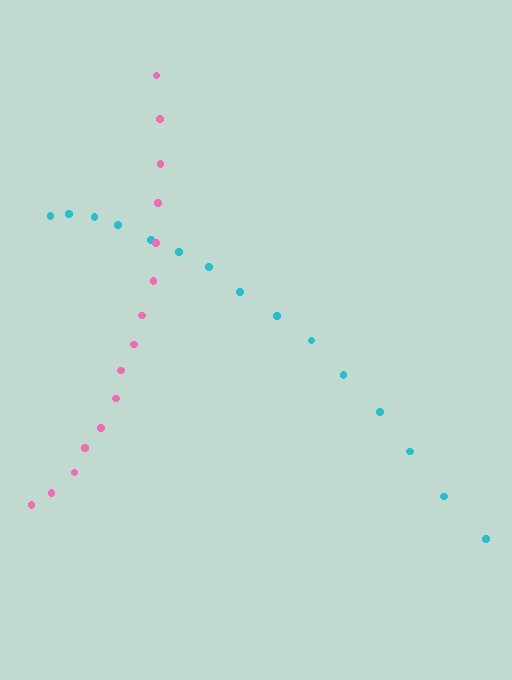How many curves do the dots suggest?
There are 2 distinct paths.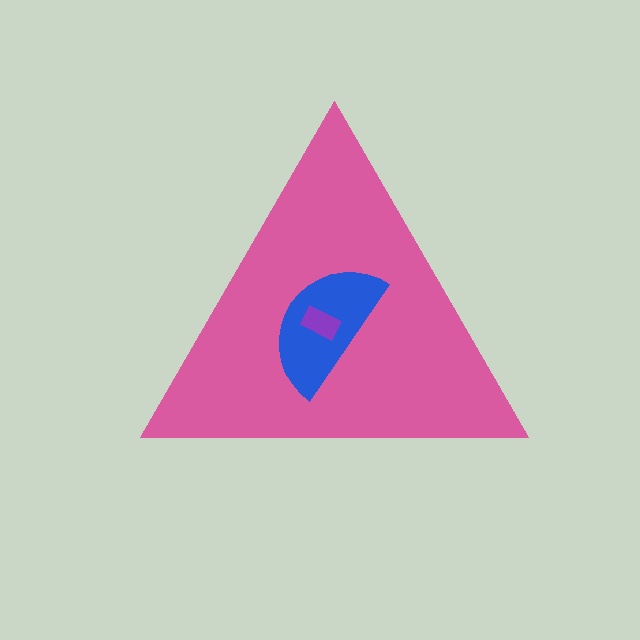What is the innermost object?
The purple rectangle.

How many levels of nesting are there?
3.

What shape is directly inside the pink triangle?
The blue semicircle.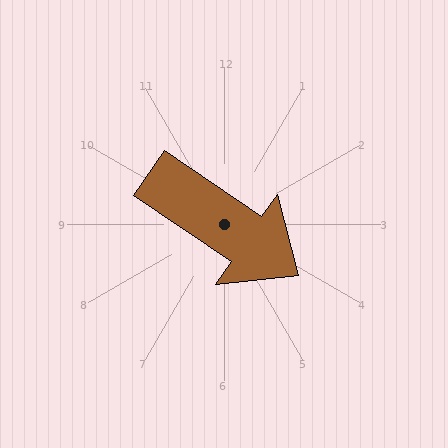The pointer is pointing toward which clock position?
Roughly 4 o'clock.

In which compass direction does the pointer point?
Southeast.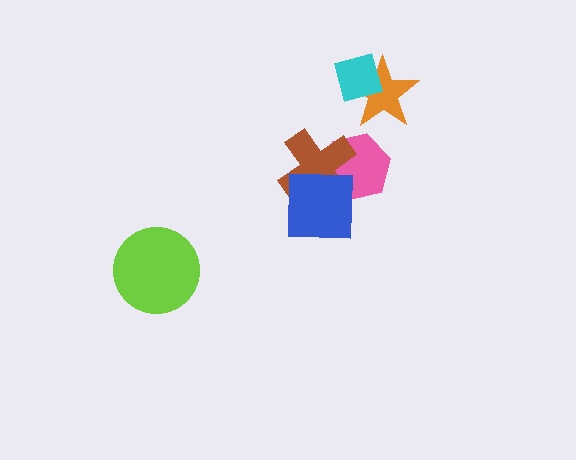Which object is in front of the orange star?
The cyan diamond is in front of the orange star.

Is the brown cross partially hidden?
Yes, it is partially covered by another shape.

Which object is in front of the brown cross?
The blue square is in front of the brown cross.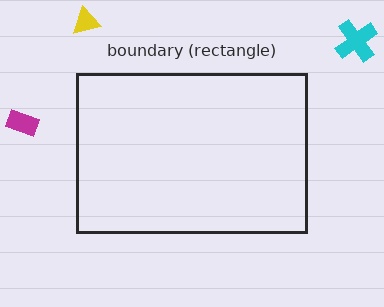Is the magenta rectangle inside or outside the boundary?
Outside.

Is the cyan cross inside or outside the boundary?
Outside.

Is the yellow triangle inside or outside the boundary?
Outside.